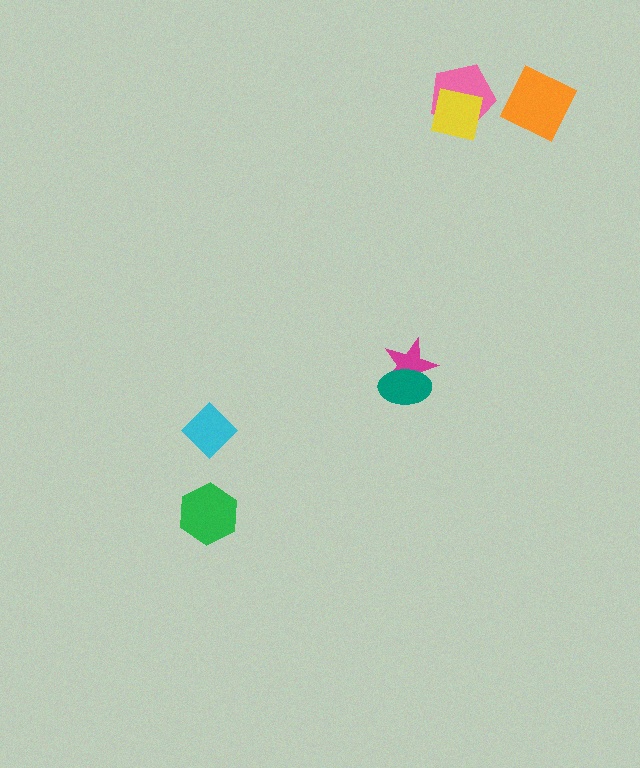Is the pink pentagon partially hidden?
Yes, it is partially covered by another shape.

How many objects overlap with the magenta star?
1 object overlaps with the magenta star.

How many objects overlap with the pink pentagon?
1 object overlaps with the pink pentagon.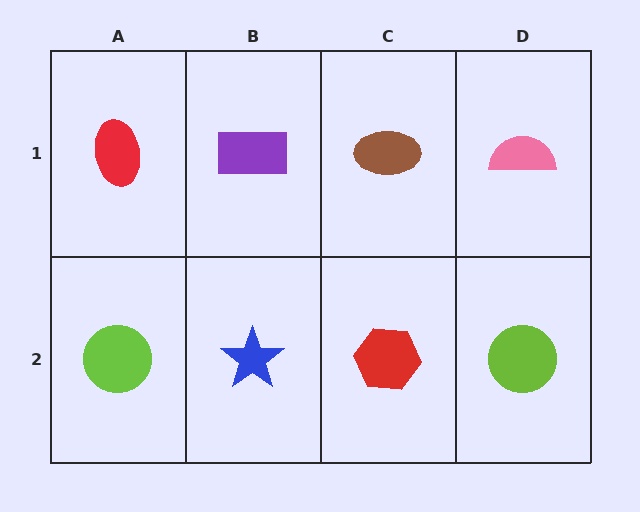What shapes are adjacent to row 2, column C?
A brown ellipse (row 1, column C), a blue star (row 2, column B), a lime circle (row 2, column D).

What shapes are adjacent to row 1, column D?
A lime circle (row 2, column D), a brown ellipse (row 1, column C).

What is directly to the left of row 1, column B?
A red ellipse.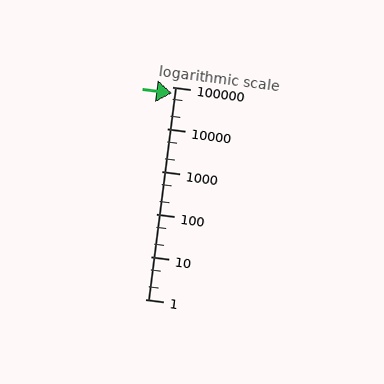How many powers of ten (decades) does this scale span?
The scale spans 5 decades, from 1 to 100000.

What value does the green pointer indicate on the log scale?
The pointer indicates approximately 69000.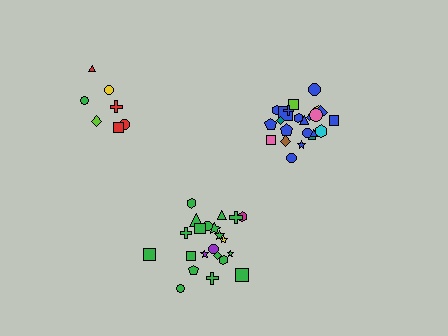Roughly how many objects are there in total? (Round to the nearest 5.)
Roughly 55 objects in total.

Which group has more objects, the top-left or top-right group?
The top-right group.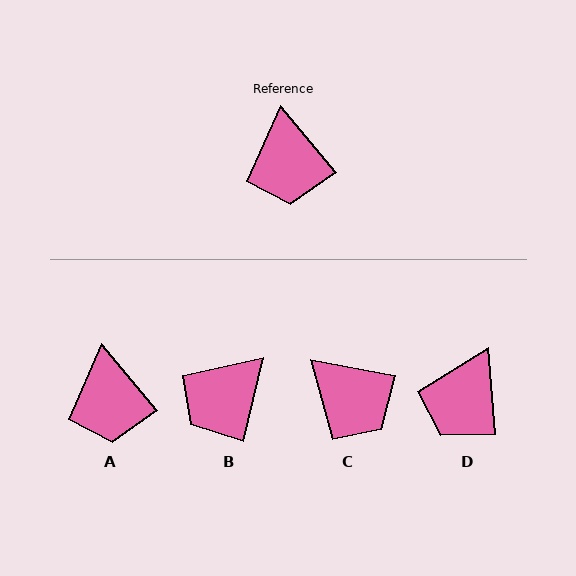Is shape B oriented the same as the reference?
No, it is off by about 53 degrees.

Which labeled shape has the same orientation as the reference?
A.